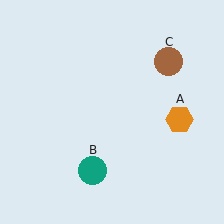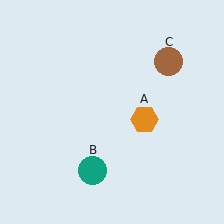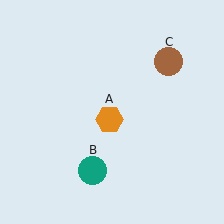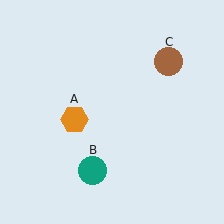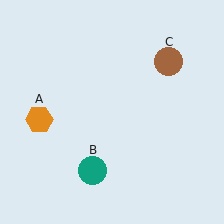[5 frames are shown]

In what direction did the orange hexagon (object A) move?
The orange hexagon (object A) moved left.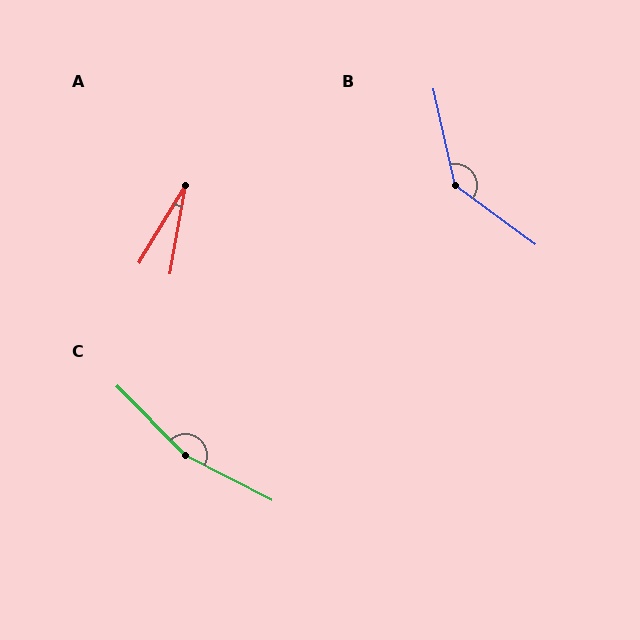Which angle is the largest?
C, at approximately 162 degrees.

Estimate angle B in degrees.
Approximately 139 degrees.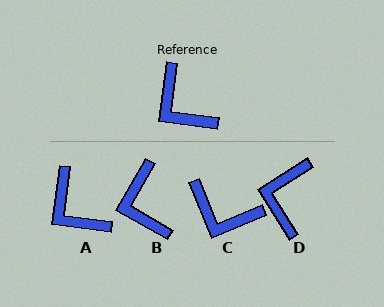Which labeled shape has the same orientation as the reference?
A.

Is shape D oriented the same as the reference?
No, it is off by about 50 degrees.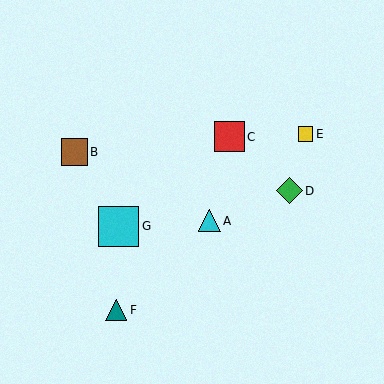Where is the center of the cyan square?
The center of the cyan square is at (119, 226).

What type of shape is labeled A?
Shape A is a cyan triangle.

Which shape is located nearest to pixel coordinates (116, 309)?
The teal triangle (labeled F) at (116, 310) is nearest to that location.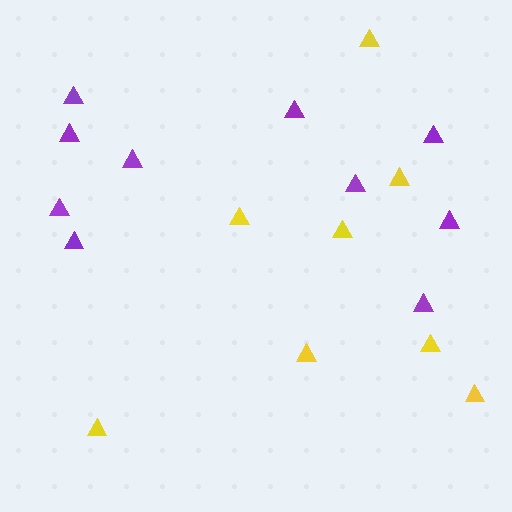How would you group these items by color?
There are 2 groups: one group of purple triangles (10) and one group of yellow triangles (8).